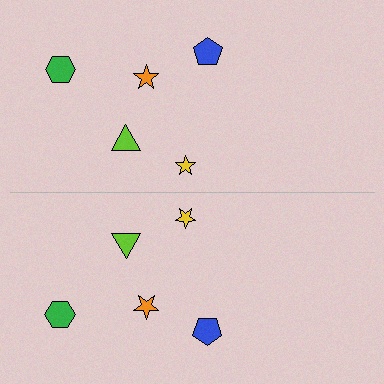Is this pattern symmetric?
Yes, this pattern has bilateral (reflection) symmetry.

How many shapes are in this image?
There are 10 shapes in this image.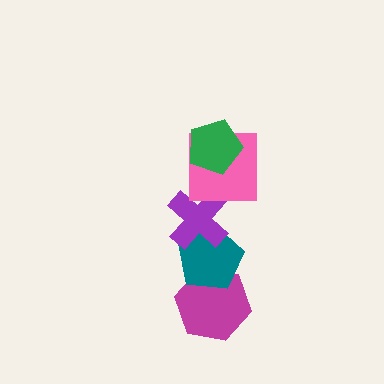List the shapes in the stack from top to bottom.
From top to bottom: the green pentagon, the pink square, the purple cross, the teal pentagon, the magenta hexagon.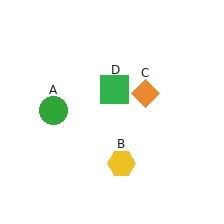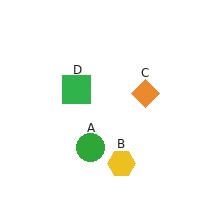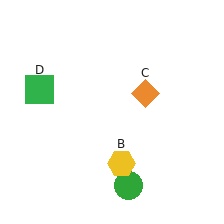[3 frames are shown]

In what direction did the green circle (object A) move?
The green circle (object A) moved down and to the right.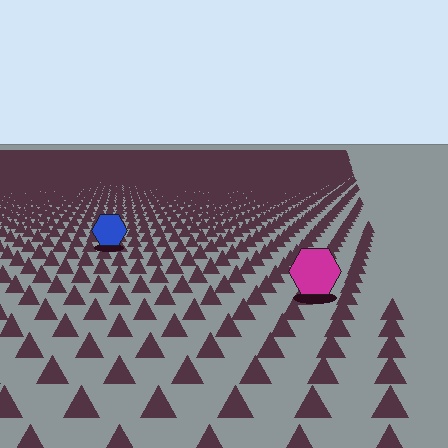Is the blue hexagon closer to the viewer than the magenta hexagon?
No. The magenta hexagon is closer — you can tell from the texture gradient: the ground texture is coarser near it.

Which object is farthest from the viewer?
The blue hexagon is farthest from the viewer. It appears smaller and the ground texture around it is denser.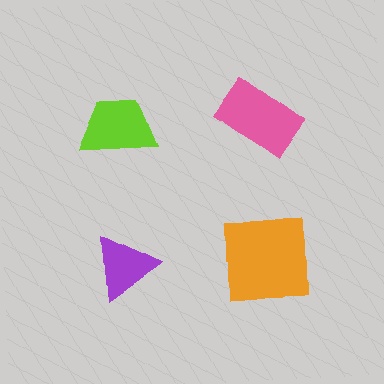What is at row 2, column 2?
An orange square.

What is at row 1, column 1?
A lime trapezoid.